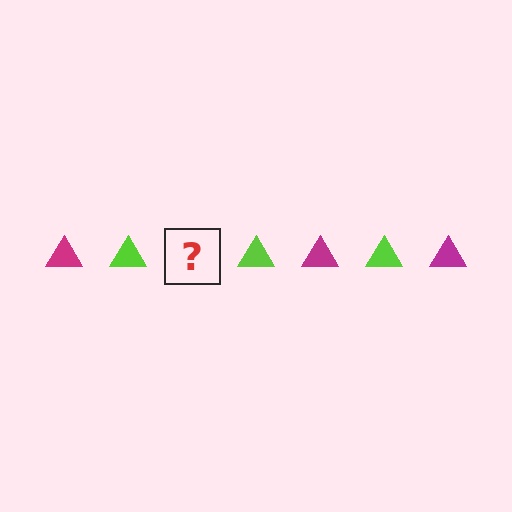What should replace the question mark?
The question mark should be replaced with a magenta triangle.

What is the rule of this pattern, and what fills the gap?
The rule is that the pattern cycles through magenta, lime triangles. The gap should be filled with a magenta triangle.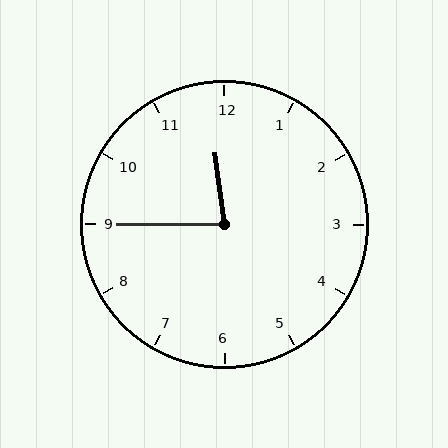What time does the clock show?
11:45.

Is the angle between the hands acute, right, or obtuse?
It is acute.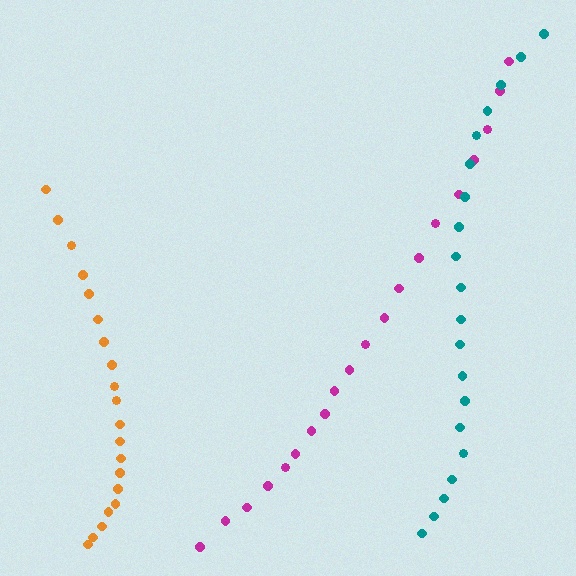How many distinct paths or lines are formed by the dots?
There are 3 distinct paths.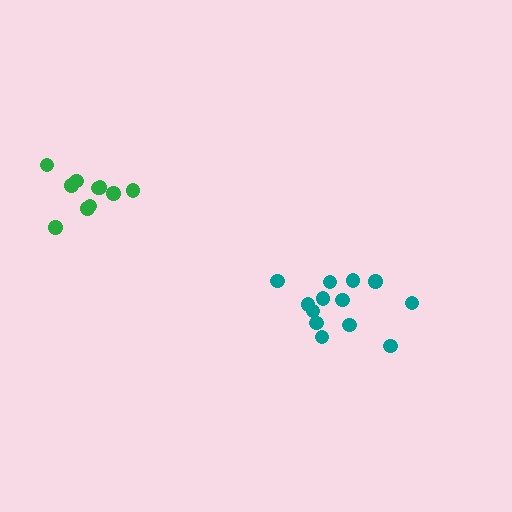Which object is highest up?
The green cluster is topmost.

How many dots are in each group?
Group 1: 13 dots, Group 2: 10 dots (23 total).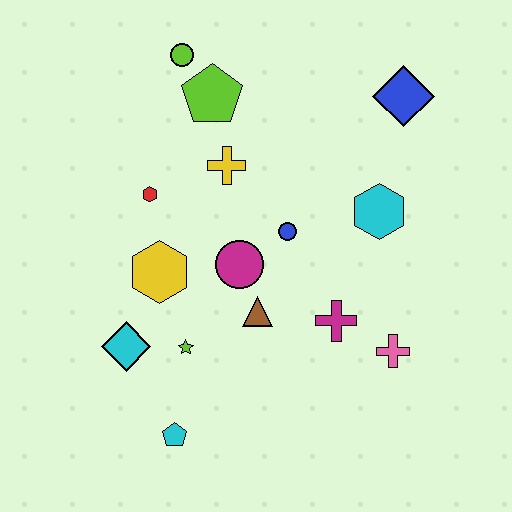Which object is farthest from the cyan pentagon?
The blue diamond is farthest from the cyan pentagon.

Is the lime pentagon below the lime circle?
Yes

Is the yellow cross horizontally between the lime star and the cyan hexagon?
Yes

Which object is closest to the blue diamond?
The cyan hexagon is closest to the blue diamond.